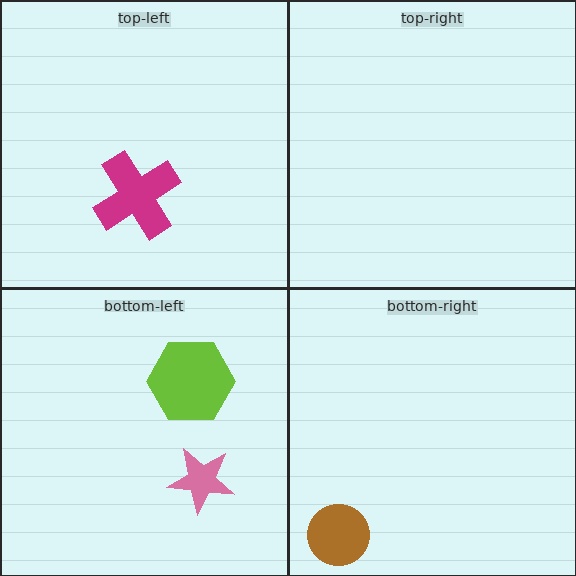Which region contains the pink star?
The bottom-left region.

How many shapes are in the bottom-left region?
2.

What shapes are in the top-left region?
The magenta cross.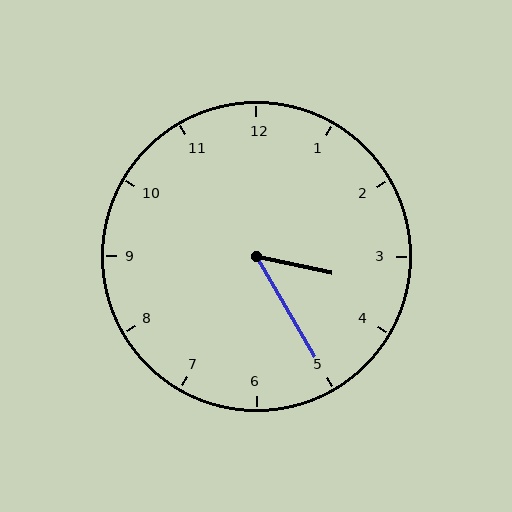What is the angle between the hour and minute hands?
Approximately 48 degrees.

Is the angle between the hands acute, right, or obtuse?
It is acute.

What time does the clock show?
3:25.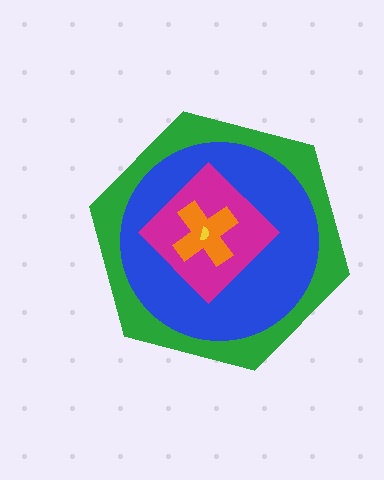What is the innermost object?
The yellow semicircle.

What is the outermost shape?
The green hexagon.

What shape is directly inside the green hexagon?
The blue circle.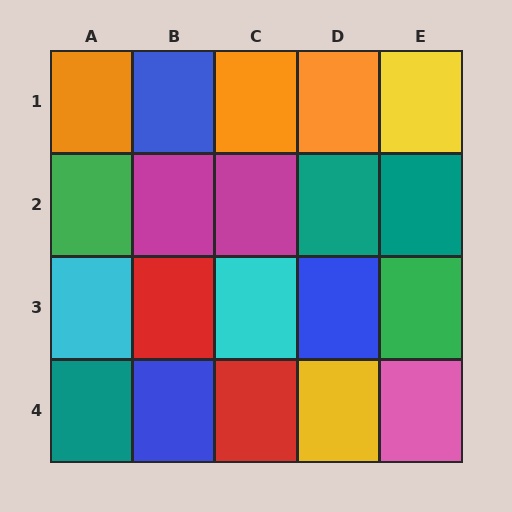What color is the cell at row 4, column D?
Yellow.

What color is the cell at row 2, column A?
Green.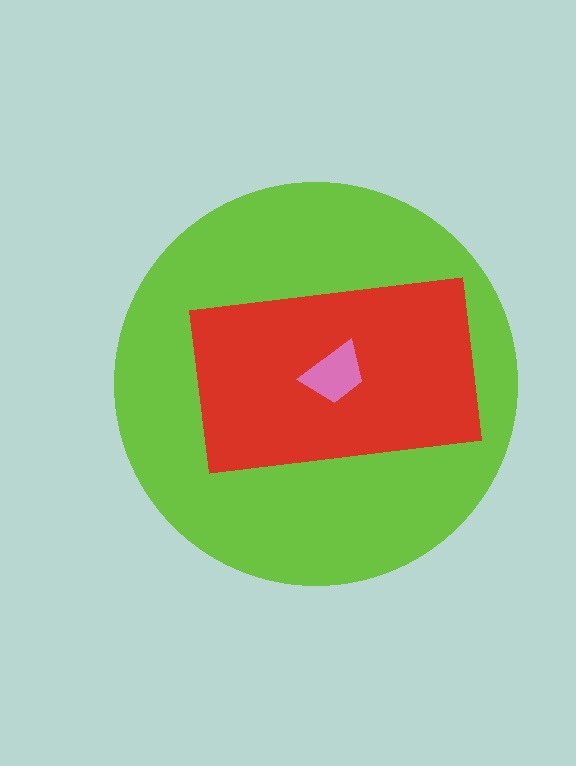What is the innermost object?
The pink trapezoid.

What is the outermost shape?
The lime circle.